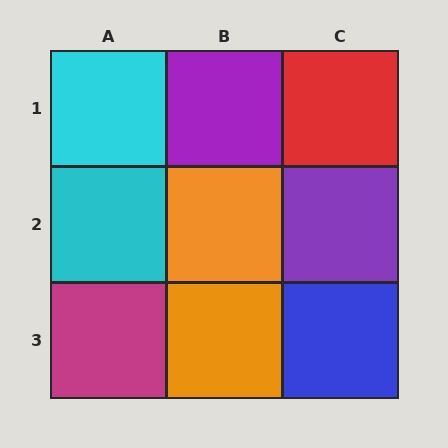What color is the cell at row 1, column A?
Cyan.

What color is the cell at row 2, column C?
Purple.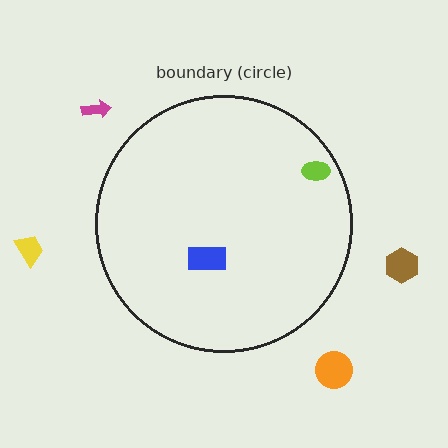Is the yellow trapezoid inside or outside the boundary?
Outside.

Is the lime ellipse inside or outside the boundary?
Inside.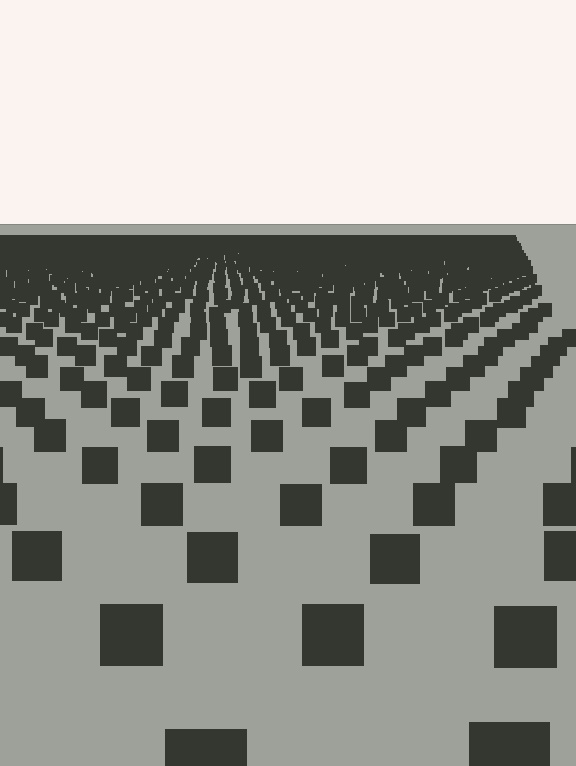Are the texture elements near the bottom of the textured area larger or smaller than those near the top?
Larger. Near the bottom, elements are closer to the viewer and appear at a bigger on-screen size.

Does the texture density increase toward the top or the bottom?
Density increases toward the top.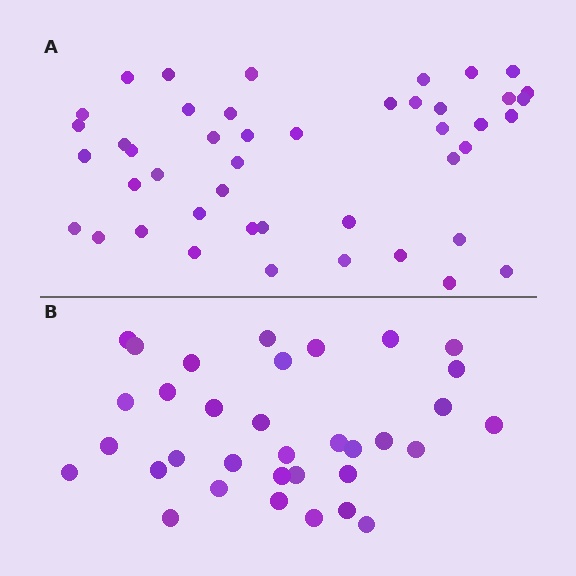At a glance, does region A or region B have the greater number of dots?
Region A (the top region) has more dots.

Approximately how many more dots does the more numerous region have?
Region A has roughly 12 or so more dots than region B.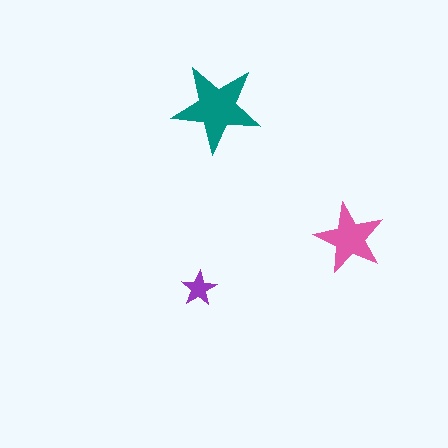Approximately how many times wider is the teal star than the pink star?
About 1.5 times wider.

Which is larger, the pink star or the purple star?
The pink one.